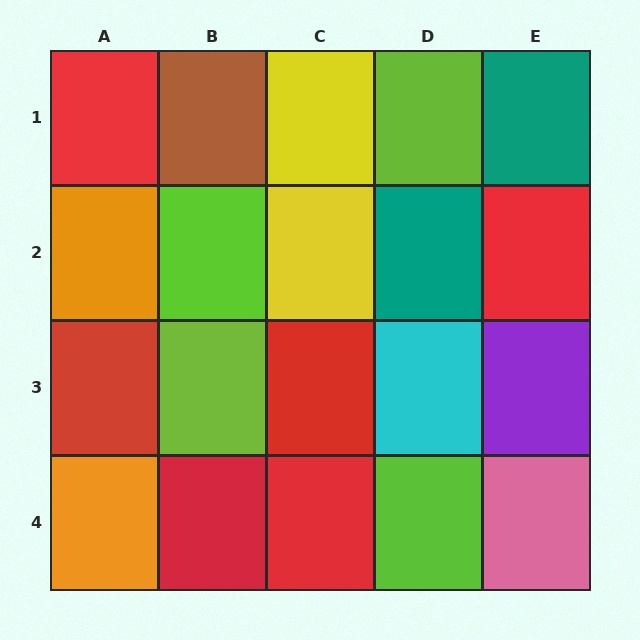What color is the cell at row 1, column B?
Brown.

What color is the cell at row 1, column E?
Teal.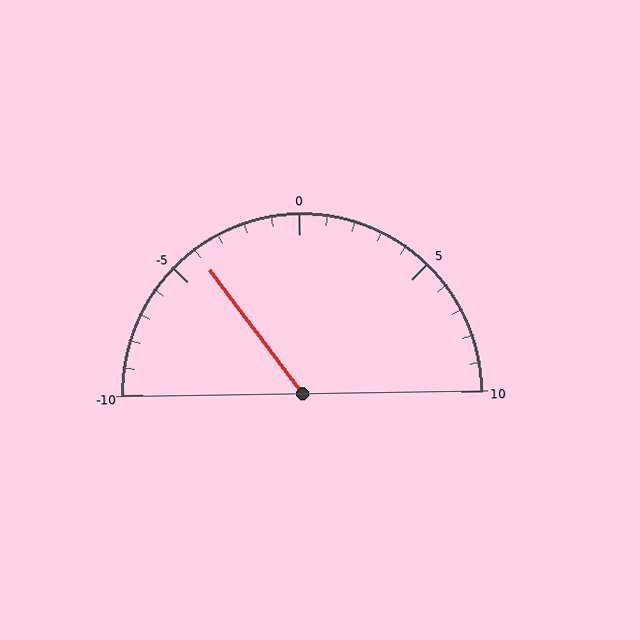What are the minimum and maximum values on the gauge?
The gauge ranges from -10 to 10.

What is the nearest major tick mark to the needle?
The nearest major tick mark is -5.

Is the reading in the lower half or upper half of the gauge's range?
The reading is in the lower half of the range (-10 to 10).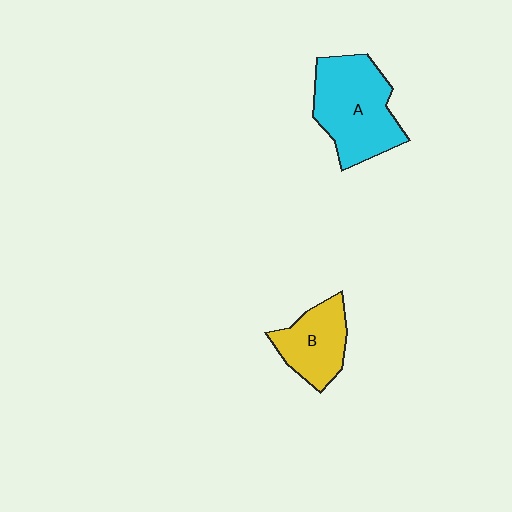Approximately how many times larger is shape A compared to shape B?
Approximately 1.6 times.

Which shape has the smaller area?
Shape B (yellow).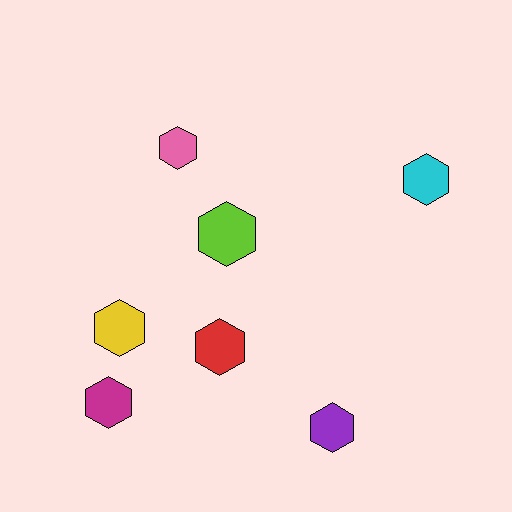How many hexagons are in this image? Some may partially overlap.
There are 7 hexagons.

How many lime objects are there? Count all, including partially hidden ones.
There is 1 lime object.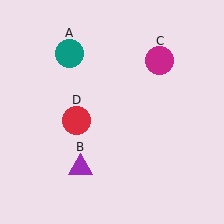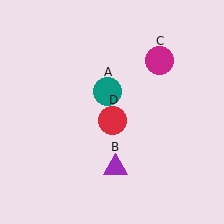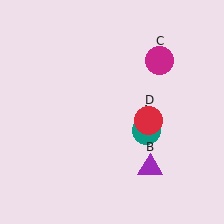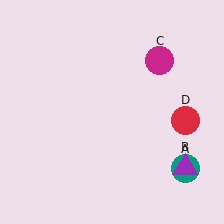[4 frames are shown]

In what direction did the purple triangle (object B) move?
The purple triangle (object B) moved right.